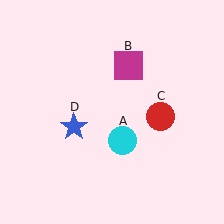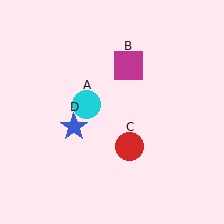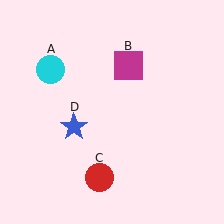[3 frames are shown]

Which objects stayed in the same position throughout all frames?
Magenta square (object B) and blue star (object D) remained stationary.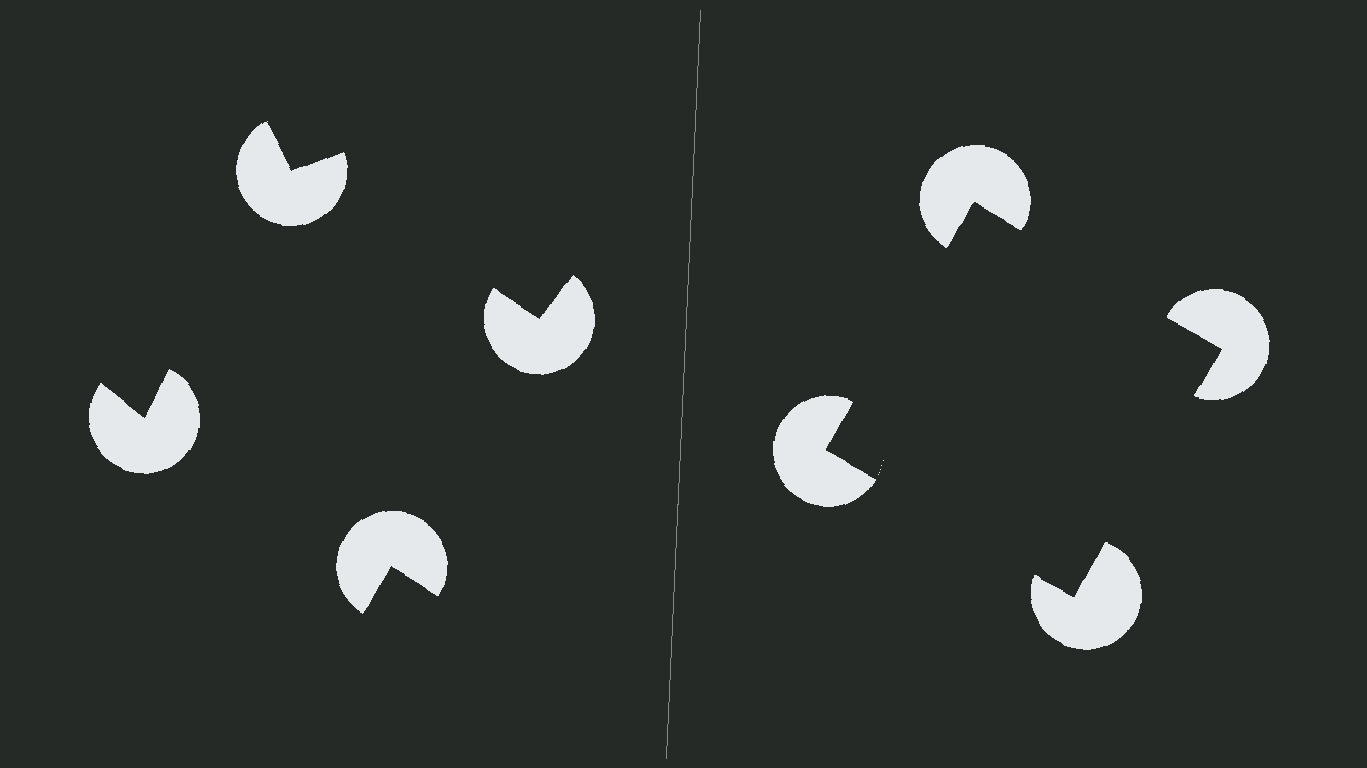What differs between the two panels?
The pac-man discs are positioned identically on both sides; only the wedge orientations differ. On the right they align to a square; on the left they are misaligned.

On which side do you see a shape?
An illusory square appears on the right side. On the left side the wedge cuts are rotated, so no coherent shape forms.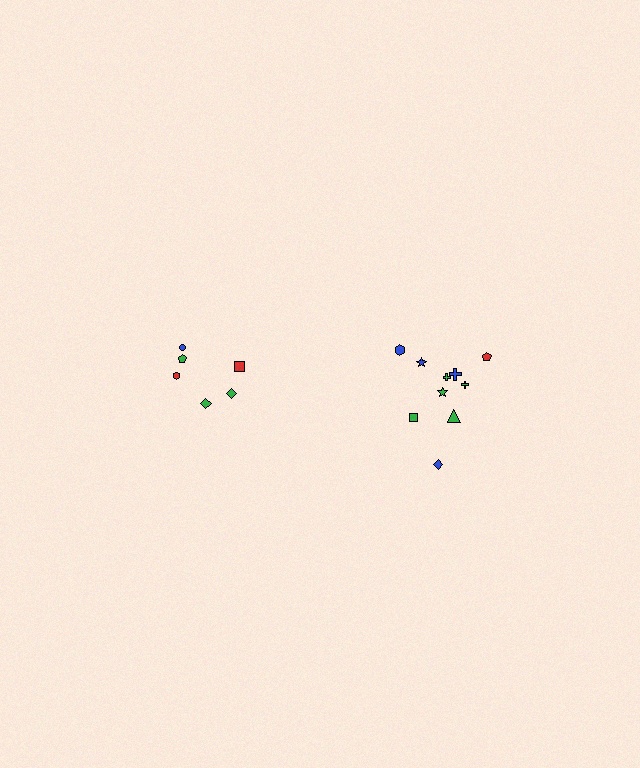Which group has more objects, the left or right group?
The right group.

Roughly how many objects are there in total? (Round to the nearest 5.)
Roughly 15 objects in total.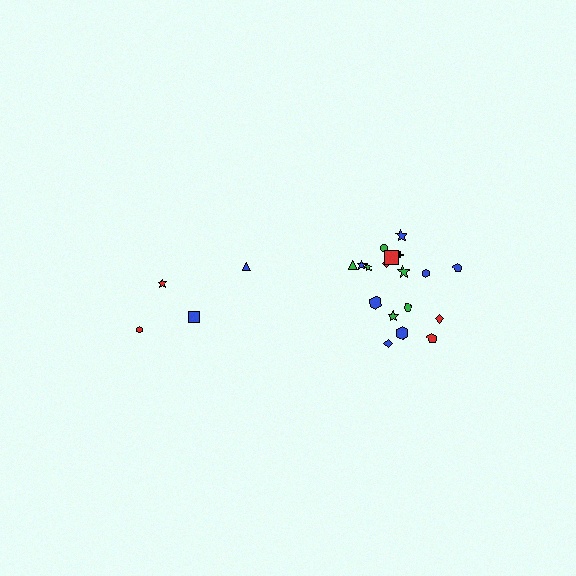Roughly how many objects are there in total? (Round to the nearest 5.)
Roughly 20 objects in total.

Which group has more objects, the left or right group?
The right group.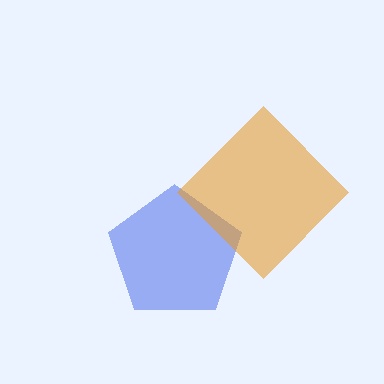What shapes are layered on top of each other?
The layered shapes are: a blue pentagon, an orange diamond.